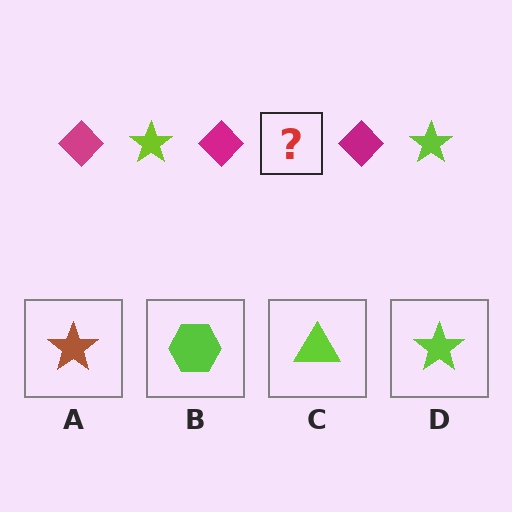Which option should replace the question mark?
Option D.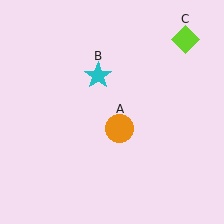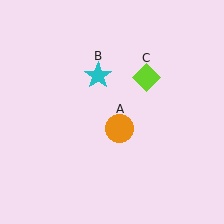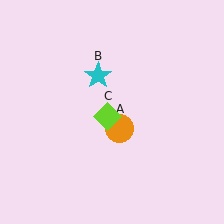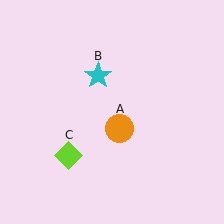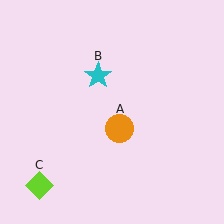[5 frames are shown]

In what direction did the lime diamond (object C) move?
The lime diamond (object C) moved down and to the left.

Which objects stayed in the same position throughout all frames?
Orange circle (object A) and cyan star (object B) remained stationary.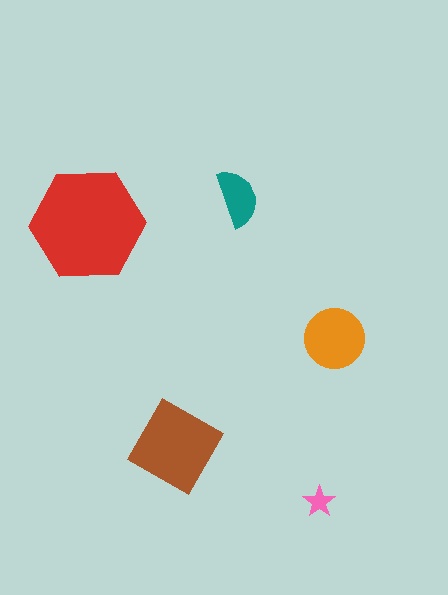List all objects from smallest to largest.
The pink star, the teal semicircle, the orange circle, the brown diamond, the red hexagon.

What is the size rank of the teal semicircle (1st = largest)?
4th.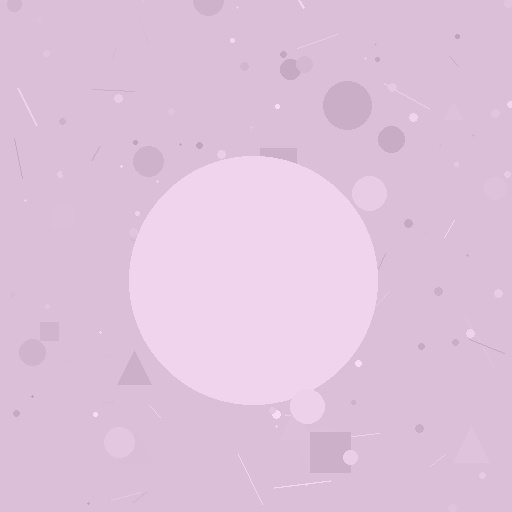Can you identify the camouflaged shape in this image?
The camouflaged shape is a circle.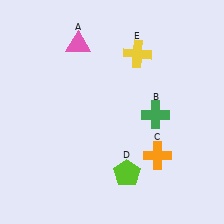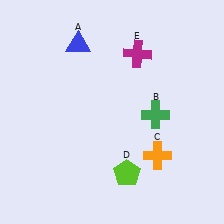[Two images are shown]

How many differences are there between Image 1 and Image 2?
There are 2 differences between the two images.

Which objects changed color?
A changed from pink to blue. E changed from yellow to magenta.